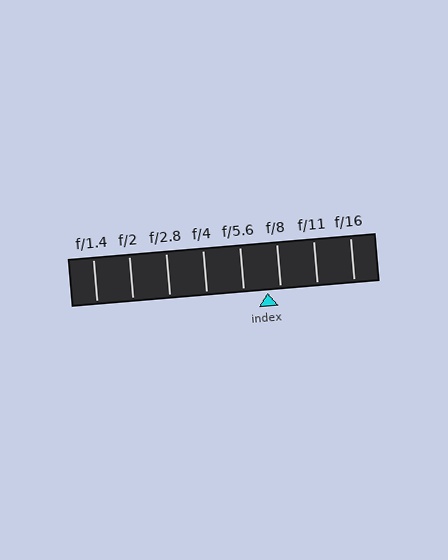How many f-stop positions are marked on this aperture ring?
There are 8 f-stop positions marked.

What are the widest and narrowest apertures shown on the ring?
The widest aperture shown is f/1.4 and the narrowest is f/16.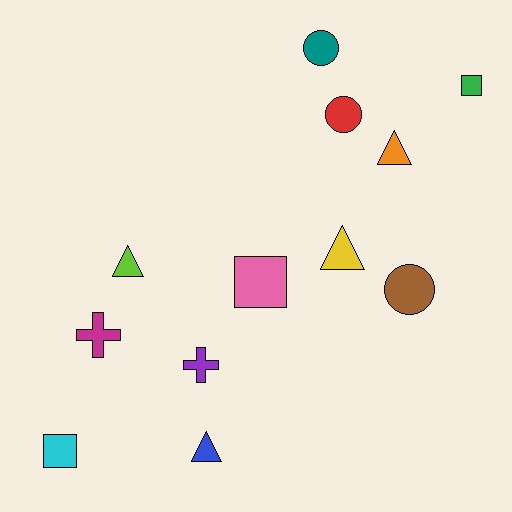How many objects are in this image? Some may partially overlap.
There are 12 objects.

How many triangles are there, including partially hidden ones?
There are 4 triangles.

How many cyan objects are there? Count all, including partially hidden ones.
There is 1 cyan object.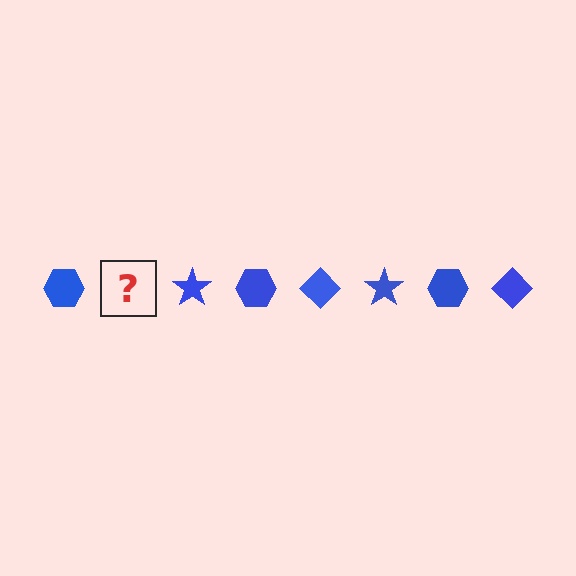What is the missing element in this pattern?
The missing element is a blue diamond.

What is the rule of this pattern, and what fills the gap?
The rule is that the pattern cycles through hexagon, diamond, star shapes in blue. The gap should be filled with a blue diamond.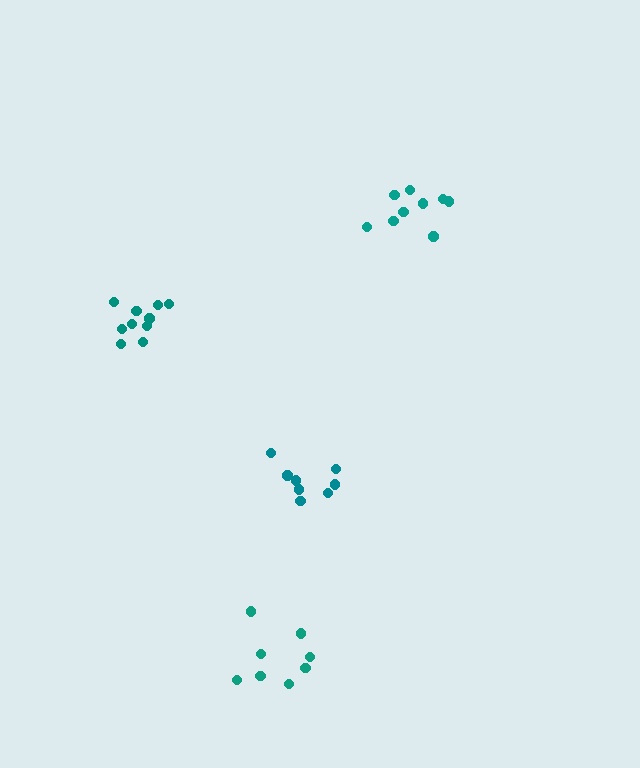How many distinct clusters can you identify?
There are 4 distinct clusters.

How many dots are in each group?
Group 1: 8 dots, Group 2: 9 dots, Group 3: 10 dots, Group 4: 8 dots (35 total).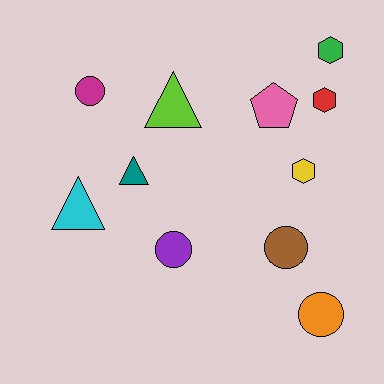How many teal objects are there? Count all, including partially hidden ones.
There is 1 teal object.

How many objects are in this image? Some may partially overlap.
There are 11 objects.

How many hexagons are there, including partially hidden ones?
There are 3 hexagons.